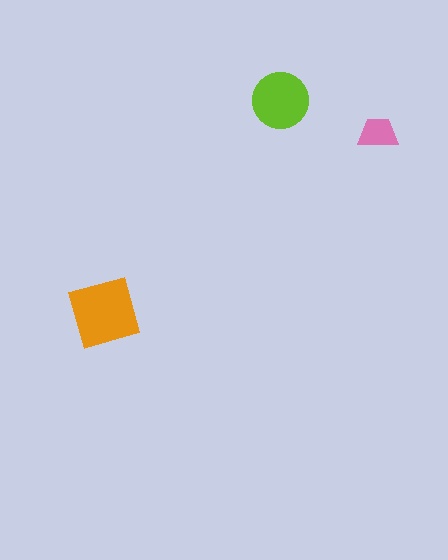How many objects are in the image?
There are 3 objects in the image.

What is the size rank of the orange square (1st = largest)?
1st.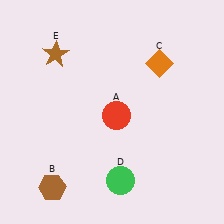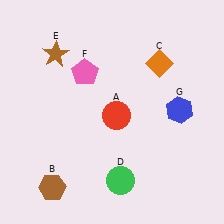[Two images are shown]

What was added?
A pink pentagon (F), a blue hexagon (G) were added in Image 2.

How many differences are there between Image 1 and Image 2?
There are 2 differences between the two images.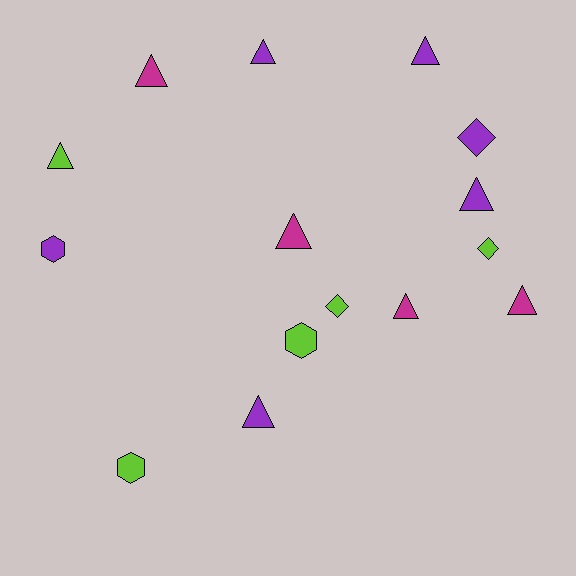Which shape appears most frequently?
Triangle, with 9 objects.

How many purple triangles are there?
There are 4 purple triangles.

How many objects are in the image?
There are 15 objects.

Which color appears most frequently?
Purple, with 6 objects.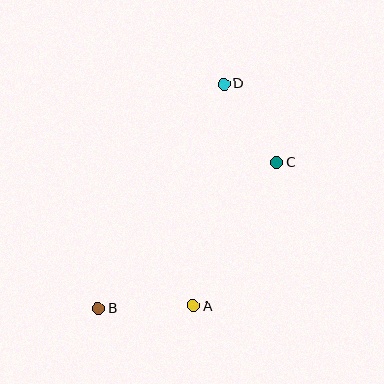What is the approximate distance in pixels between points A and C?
The distance between A and C is approximately 166 pixels.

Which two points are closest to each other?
Points C and D are closest to each other.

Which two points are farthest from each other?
Points B and D are farthest from each other.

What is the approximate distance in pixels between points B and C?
The distance between B and C is approximately 230 pixels.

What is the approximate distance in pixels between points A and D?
The distance between A and D is approximately 224 pixels.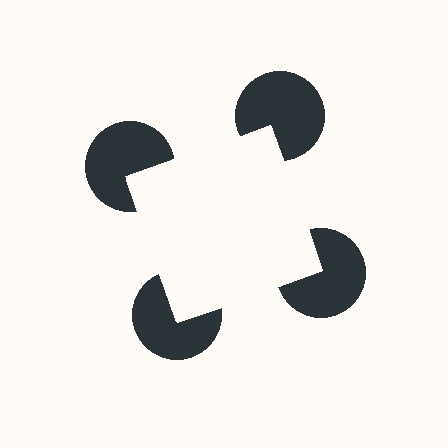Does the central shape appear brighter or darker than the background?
It typically appears slightly brighter than the background, even though no actual brightness change is drawn.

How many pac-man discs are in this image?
There are 4 — one at each vertex of the illusory square.